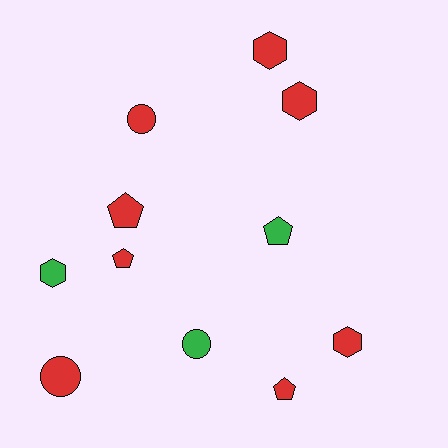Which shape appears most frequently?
Pentagon, with 4 objects.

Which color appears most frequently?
Red, with 8 objects.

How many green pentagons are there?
There is 1 green pentagon.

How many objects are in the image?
There are 11 objects.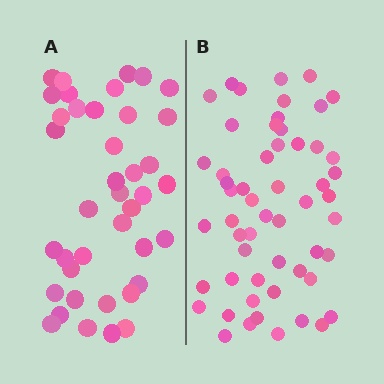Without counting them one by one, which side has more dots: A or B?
Region B (the right region) has more dots.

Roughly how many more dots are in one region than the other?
Region B has approximately 15 more dots than region A.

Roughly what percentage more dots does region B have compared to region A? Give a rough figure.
About 40% more.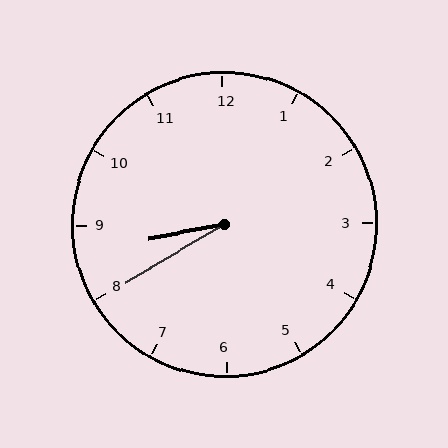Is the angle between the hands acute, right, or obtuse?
It is acute.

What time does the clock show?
8:40.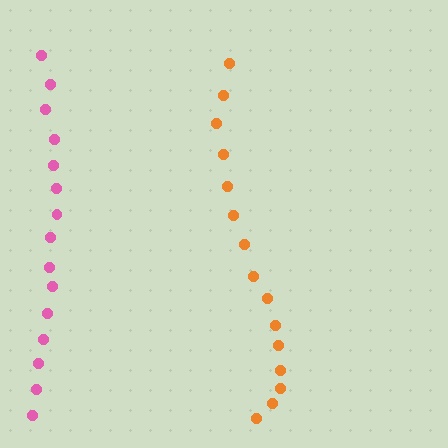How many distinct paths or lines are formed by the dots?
There are 2 distinct paths.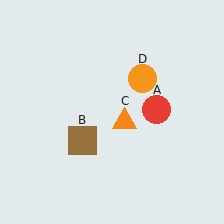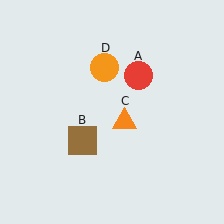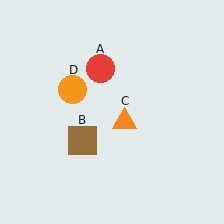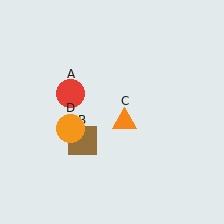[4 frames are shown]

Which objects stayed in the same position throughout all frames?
Brown square (object B) and orange triangle (object C) remained stationary.